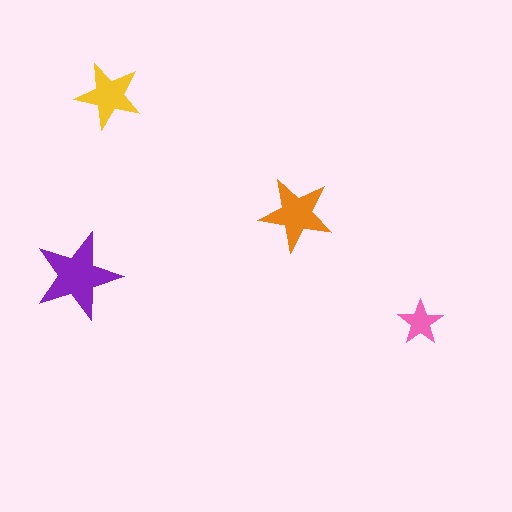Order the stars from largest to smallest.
the purple one, the orange one, the yellow one, the pink one.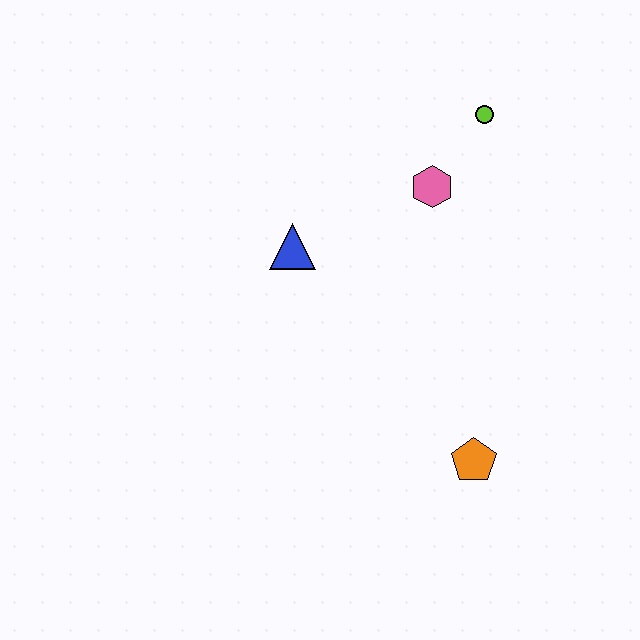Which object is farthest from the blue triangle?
The orange pentagon is farthest from the blue triangle.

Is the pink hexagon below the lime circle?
Yes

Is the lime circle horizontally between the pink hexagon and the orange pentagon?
No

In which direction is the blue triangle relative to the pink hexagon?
The blue triangle is to the left of the pink hexagon.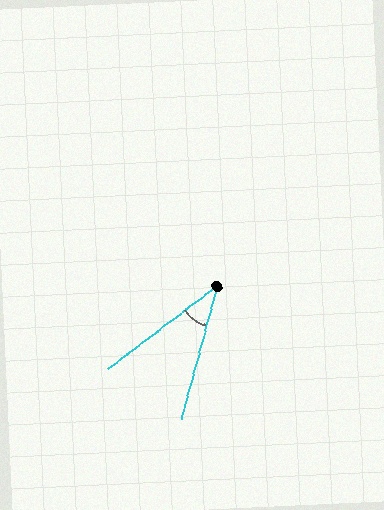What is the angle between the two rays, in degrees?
Approximately 37 degrees.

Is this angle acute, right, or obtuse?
It is acute.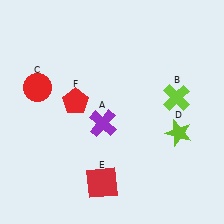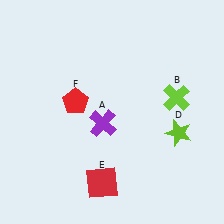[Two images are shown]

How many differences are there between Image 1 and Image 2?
There is 1 difference between the two images.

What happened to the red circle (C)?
The red circle (C) was removed in Image 2. It was in the top-left area of Image 1.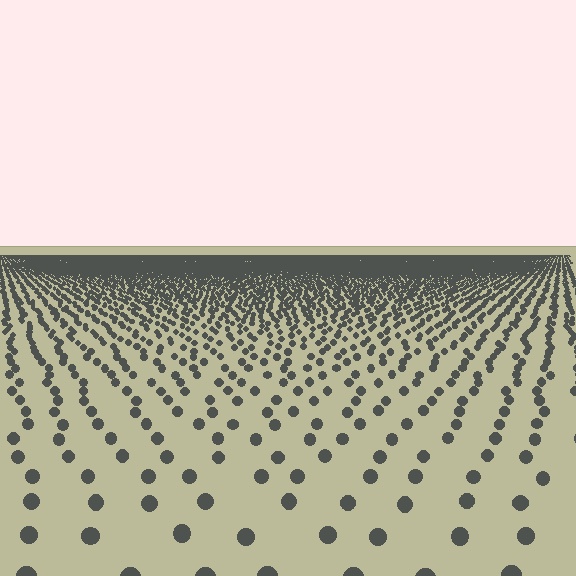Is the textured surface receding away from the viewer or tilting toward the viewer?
The surface is receding away from the viewer. Texture elements get smaller and denser toward the top.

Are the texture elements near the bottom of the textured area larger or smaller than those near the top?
Larger. Near the bottom, elements are closer to the viewer and appear at a bigger on-screen size.